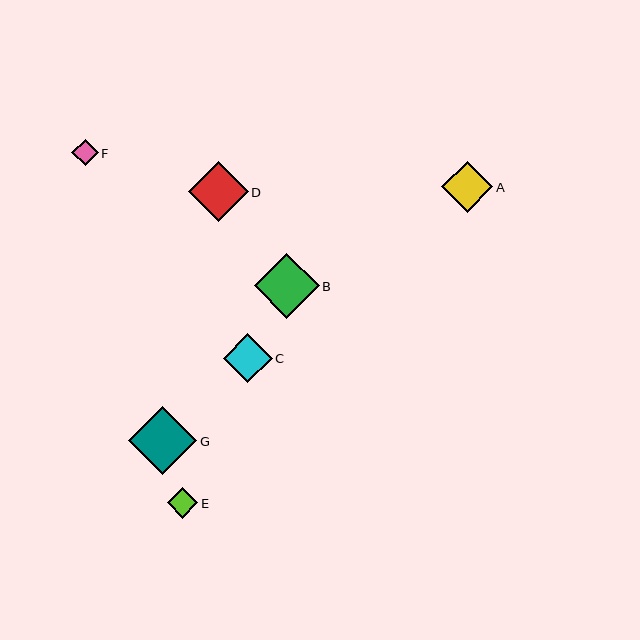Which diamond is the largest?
Diamond G is the largest with a size of approximately 68 pixels.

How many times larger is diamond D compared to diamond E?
Diamond D is approximately 1.9 times the size of diamond E.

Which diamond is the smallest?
Diamond F is the smallest with a size of approximately 27 pixels.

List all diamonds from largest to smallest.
From largest to smallest: G, B, D, A, C, E, F.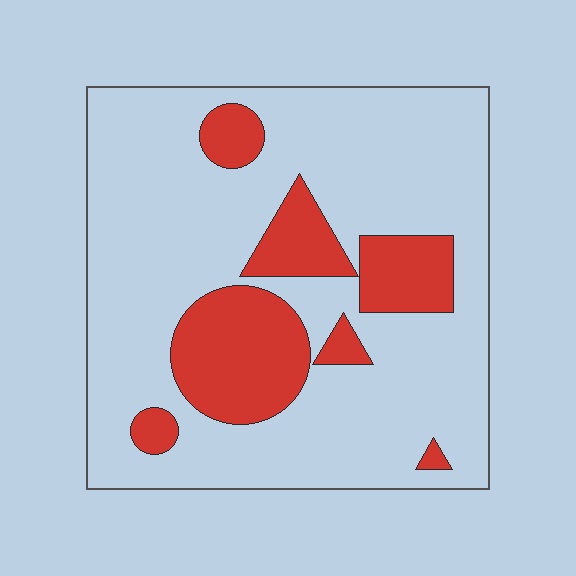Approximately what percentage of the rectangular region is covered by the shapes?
Approximately 25%.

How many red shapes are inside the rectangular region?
7.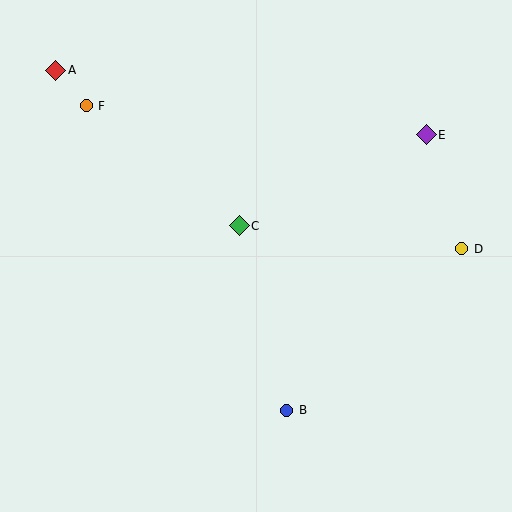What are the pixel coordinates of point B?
Point B is at (287, 410).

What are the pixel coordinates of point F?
Point F is at (86, 106).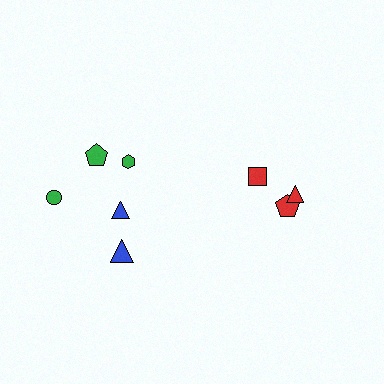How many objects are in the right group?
There are 3 objects.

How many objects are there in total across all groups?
There are 8 objects.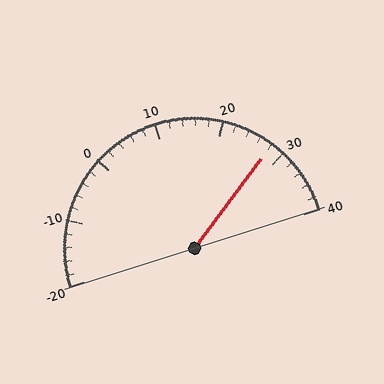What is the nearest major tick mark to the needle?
The nearest major tick mark is 30.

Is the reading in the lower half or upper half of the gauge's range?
The reading is in the upper half of the range (-20 to 40).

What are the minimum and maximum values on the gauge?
The gauge ranges from -20 to 40.